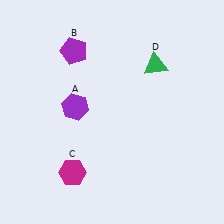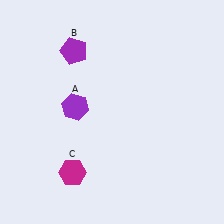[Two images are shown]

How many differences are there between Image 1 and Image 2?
There is 1 difference between the two images.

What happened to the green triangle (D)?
The green triangle (D) was removed in Image 2. It was in the top-right area of Image 1.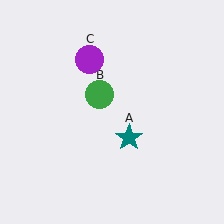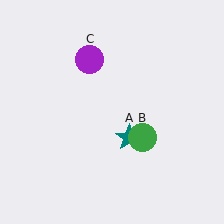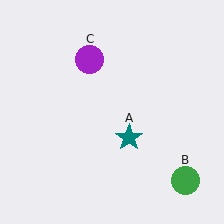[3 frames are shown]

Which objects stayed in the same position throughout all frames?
Teal star (object A) and purple circle (object C) remained stationary.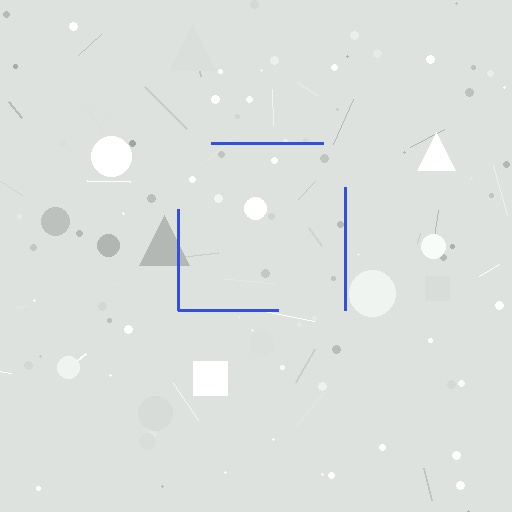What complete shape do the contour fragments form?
The contour fragments form a square.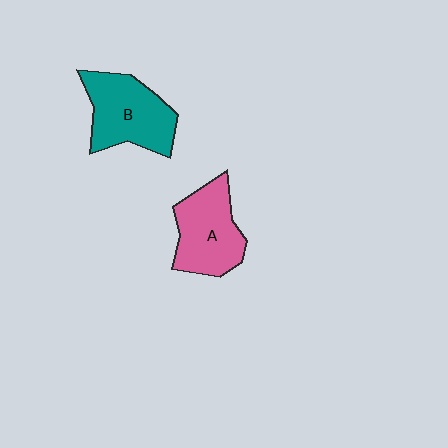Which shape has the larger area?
Shape B (teal).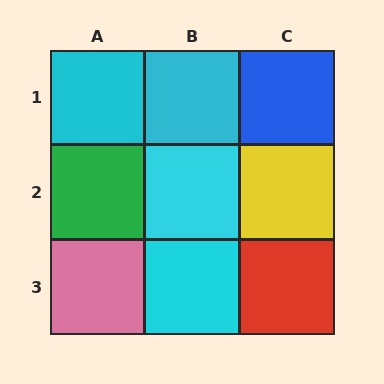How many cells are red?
1 cell is red.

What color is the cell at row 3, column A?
Pink.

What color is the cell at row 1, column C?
Blue.